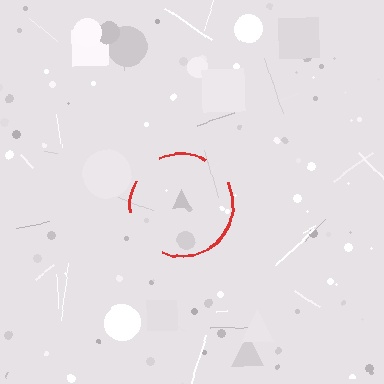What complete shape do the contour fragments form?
The contour fragments form a circle.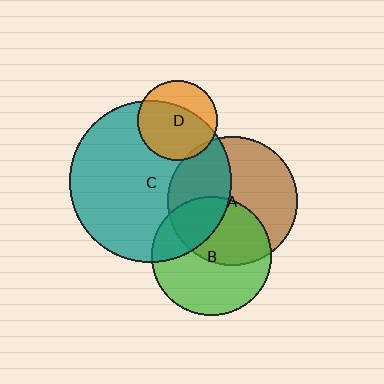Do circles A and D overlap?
Yes.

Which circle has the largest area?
Circle C (teal).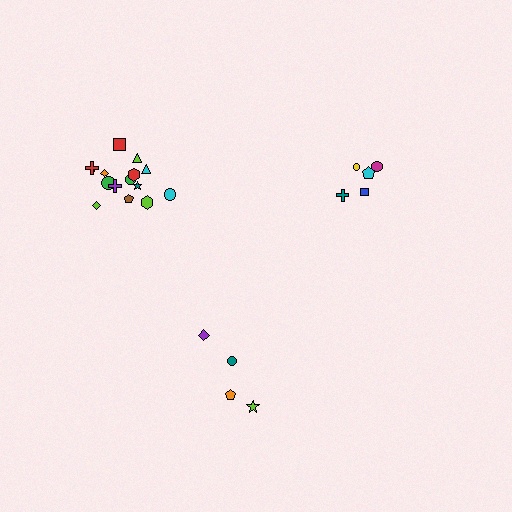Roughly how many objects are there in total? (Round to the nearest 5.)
Roughly 25 objects in total.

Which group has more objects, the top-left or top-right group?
The top-left group.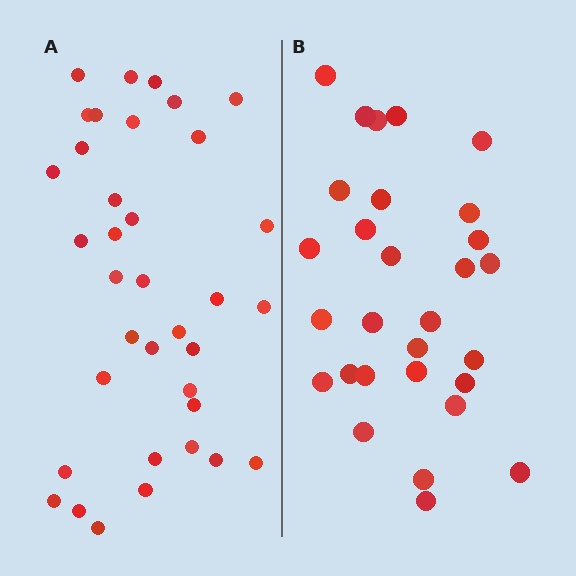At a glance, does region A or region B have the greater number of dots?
Region A (the left region) has more dots.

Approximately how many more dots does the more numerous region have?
Region A has roughly 8 or so more dots than region B.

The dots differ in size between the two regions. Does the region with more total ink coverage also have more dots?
No. Region B has more total ink coverage because its dots are larger, but region A actually contains more individual dots. Total area can be misleading — the number of items is what matters here.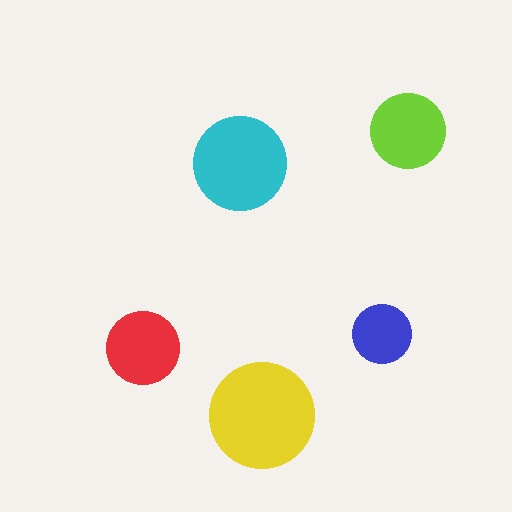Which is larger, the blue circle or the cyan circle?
The cyan one.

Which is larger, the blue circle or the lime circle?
The lime one.